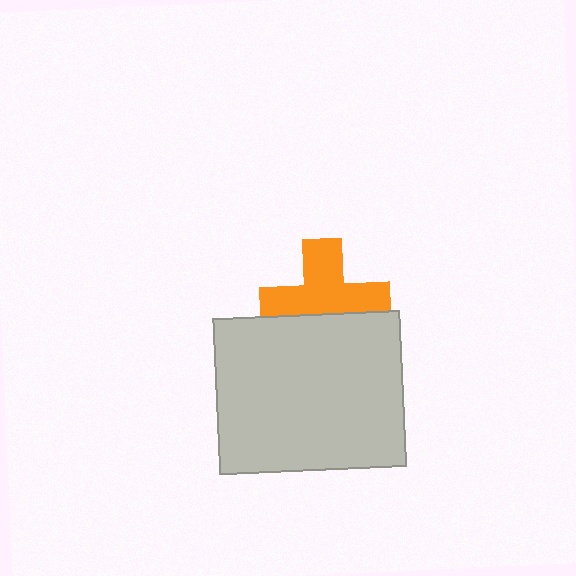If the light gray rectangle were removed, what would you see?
You would see the complete orange cross.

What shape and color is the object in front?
The object in front is a light gray rectangle.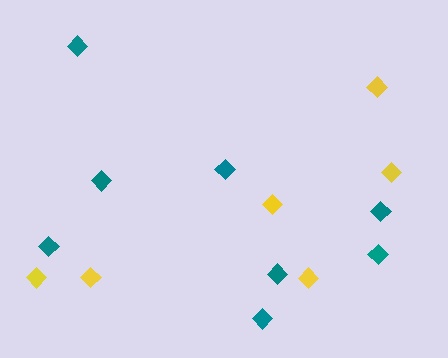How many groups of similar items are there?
There are 2 groups: one group of teal diamonds (8) and one group of yellow diamonds (6).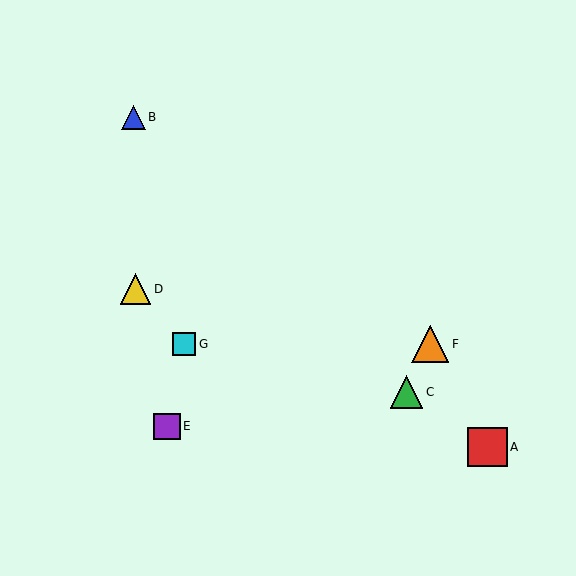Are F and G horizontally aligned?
Yes, both are at y≈344.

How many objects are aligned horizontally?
2 objects (F, G) are aligned horizontally.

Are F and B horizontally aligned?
No, F is at y≈344 and B is at y≈117.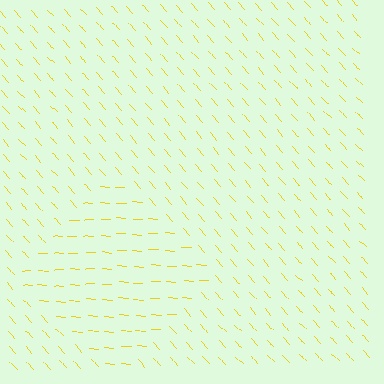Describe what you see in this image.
The image is filled with small yellow line segments. A diamond region in the image has lines oriented differently from the surrounding lines, creating a visible texture boundary.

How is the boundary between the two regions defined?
The boundary is defined purely by a change in line orientation (approximately 45 degrees difference). All lines are the same color and thickness.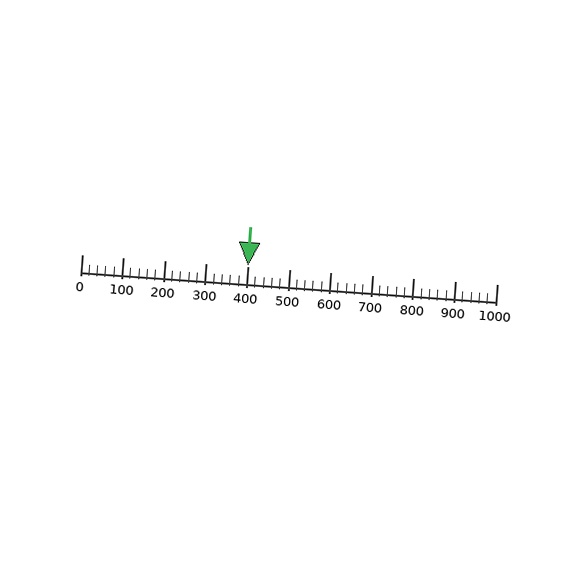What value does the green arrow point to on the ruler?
The green arrow points to approximately 400.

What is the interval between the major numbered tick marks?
The major tick marks are spaced 100 units apart.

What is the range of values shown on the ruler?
The ruler shows values from 0 to 1000.